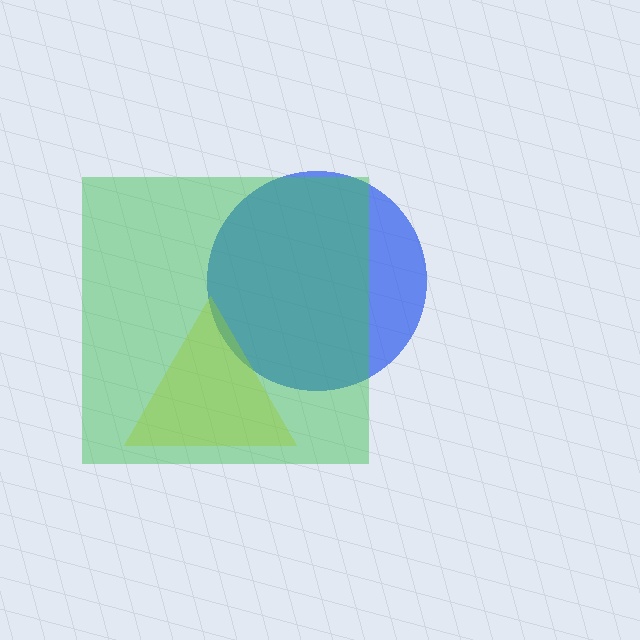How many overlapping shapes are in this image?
There are 3 overlapping shapes in the image.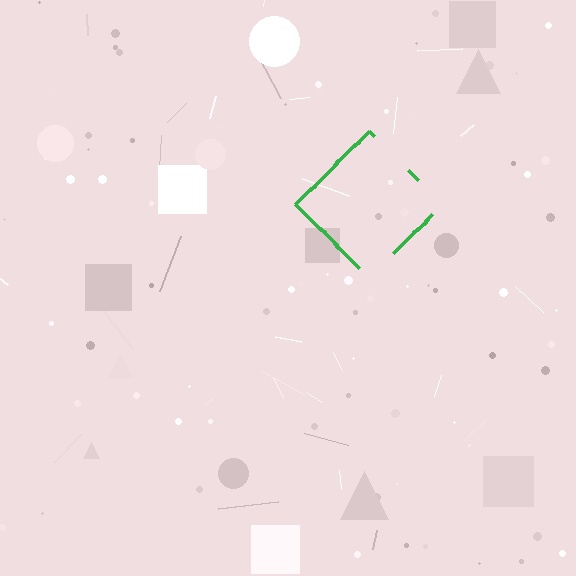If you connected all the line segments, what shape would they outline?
They would outline a diamond.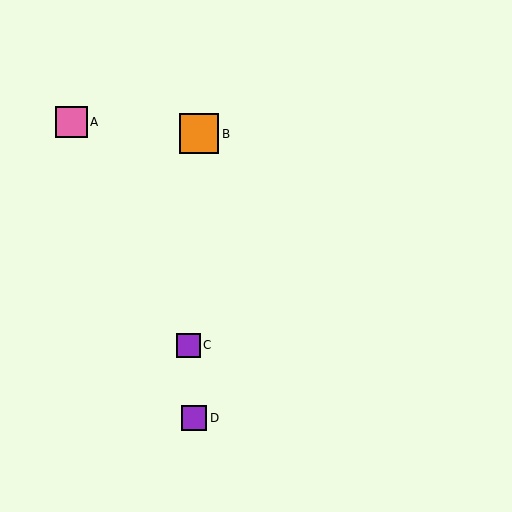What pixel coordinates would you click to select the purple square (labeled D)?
Click at (194, 418) to select the purple square D.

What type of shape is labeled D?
Shape D is a purple square.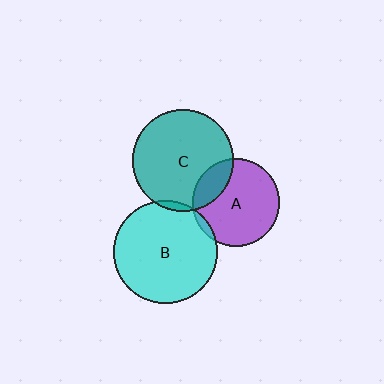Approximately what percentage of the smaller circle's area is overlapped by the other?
Approximately 20%.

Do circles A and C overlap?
Yes.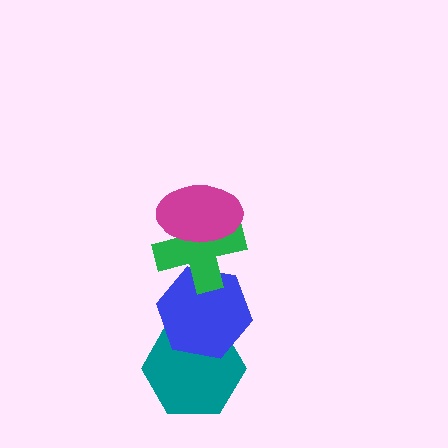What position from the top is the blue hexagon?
The blue hexagon is 3rd from the top.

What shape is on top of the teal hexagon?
The blue hexagon is on top of the teal hexagon.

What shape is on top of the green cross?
The magenta ellipse is on top of the green cross.